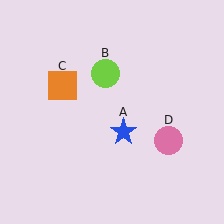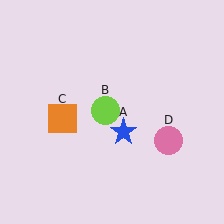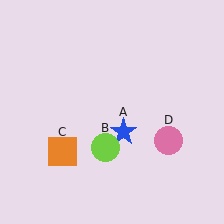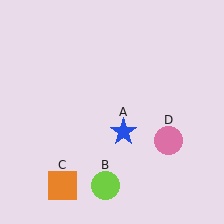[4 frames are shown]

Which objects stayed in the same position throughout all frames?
Blue star (object A) and pink circle (object D) remained stationary.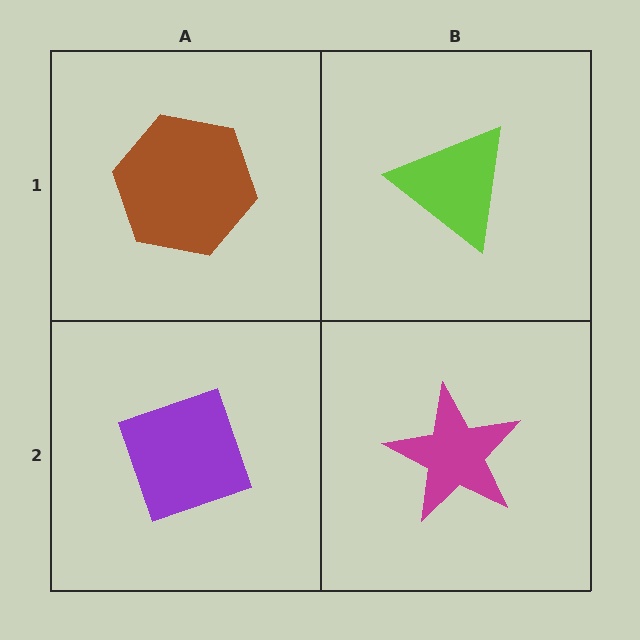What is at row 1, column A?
A brown hexagon.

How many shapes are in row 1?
2 shapes.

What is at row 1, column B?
A lime triangle.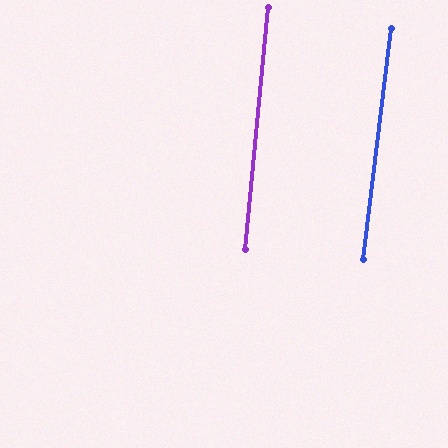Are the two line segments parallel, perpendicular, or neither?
Parallel — their directions differ by only 1.6°.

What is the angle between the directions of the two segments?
Approximately 2 degrees.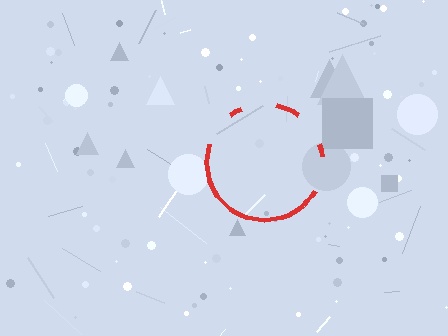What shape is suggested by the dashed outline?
The dashed outline suggests a circle.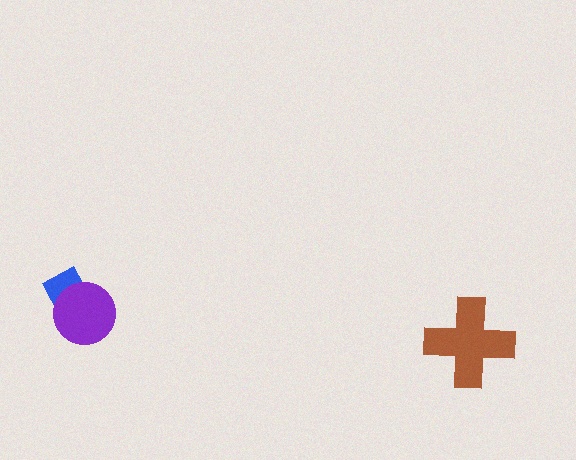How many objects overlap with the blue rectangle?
1 object overlaps with the blue rectangle.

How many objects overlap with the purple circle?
1 object overlaps with the purple circle.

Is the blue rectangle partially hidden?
Yes, it is partially covered by another shape.